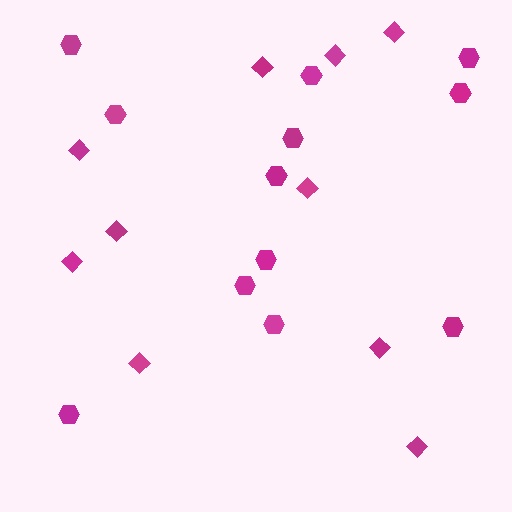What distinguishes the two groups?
There are 2 groups: one group of diamonds (10) and one group of hexagons (12).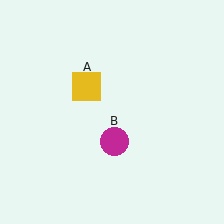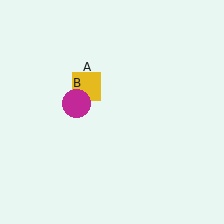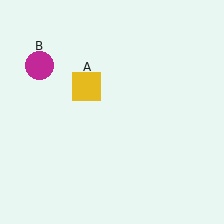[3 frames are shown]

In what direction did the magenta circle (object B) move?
The magenta circle (object B) moved up and to the left.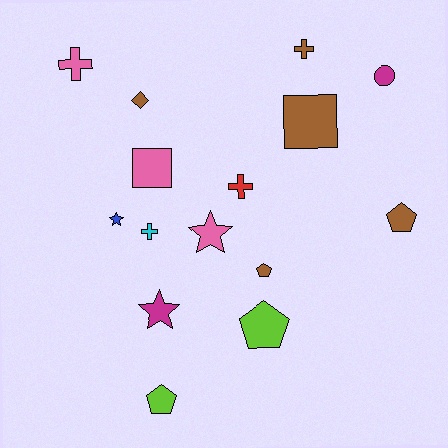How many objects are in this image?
There are 15 objects.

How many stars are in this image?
There are 3 stars.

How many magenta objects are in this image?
There are 2 magenta objects.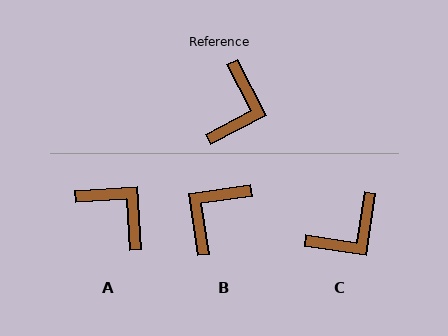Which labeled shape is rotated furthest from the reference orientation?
B, about 160 degrees away.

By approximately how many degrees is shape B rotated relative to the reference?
Approximately 160 degrees counter-clockwise.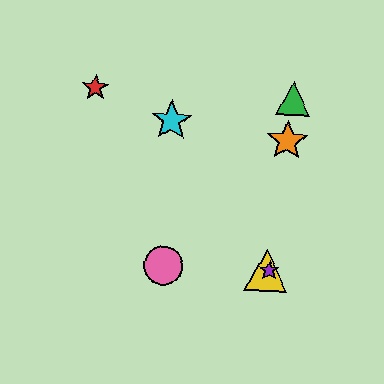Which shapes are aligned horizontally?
The blue star, the yellow triangle, the purple star, the pink circle are aligned horizontally.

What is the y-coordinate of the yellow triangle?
The yellow triangle is at y≈270.